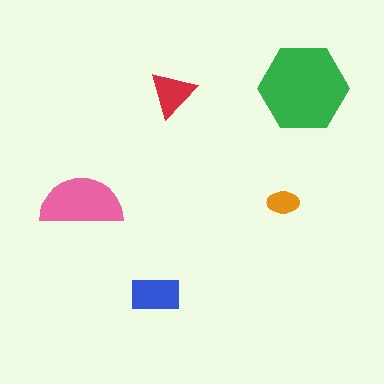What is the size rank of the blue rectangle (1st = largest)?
3rd.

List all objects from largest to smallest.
The green hexagon, the pink semicircle, the blue rectangle, the red triangle, the orange ellipse.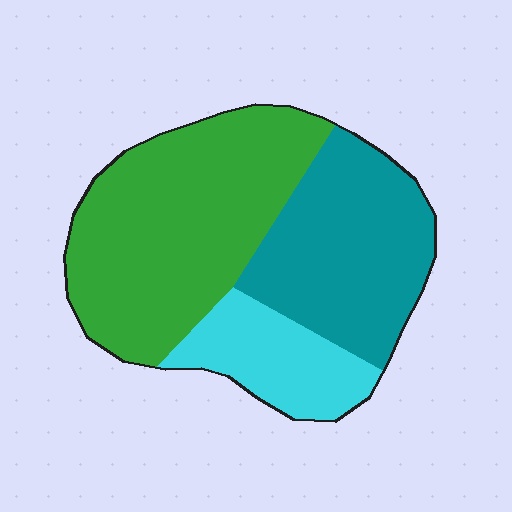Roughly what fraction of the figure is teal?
Teal takes up between a third and a half of the figure.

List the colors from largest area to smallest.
From largest to smallest: green, teal, cyan.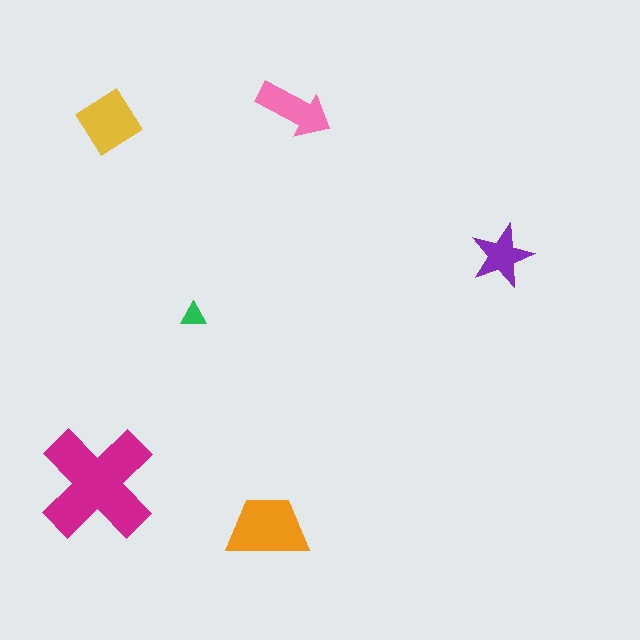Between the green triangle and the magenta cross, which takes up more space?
The magenta cross.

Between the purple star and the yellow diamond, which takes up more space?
The yellow diamond.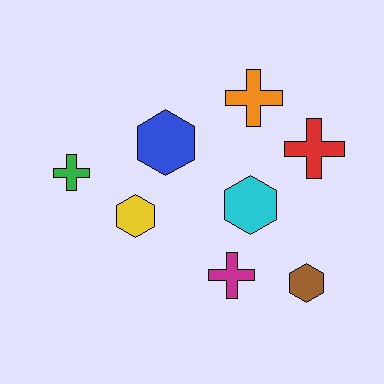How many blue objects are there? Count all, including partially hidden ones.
There is 1 blue object.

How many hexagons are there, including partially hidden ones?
There are 4 hexagons.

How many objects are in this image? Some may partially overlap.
There are 8 objects.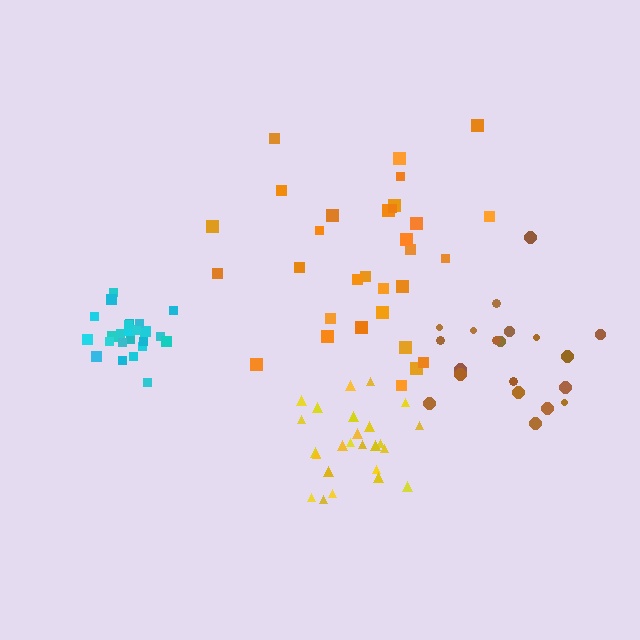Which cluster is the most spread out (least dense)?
Brown.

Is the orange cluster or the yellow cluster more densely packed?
Yellow.